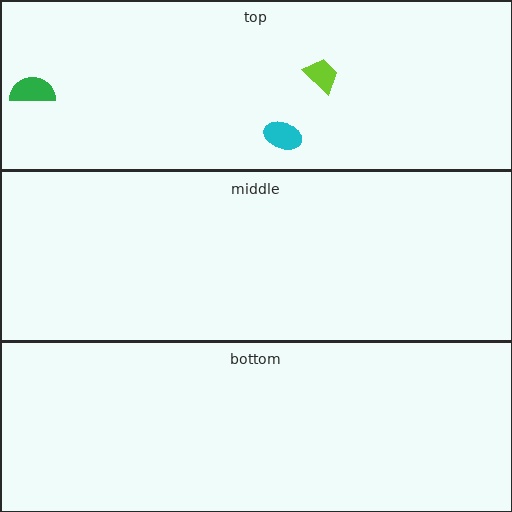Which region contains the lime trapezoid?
The top region.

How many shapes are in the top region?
3.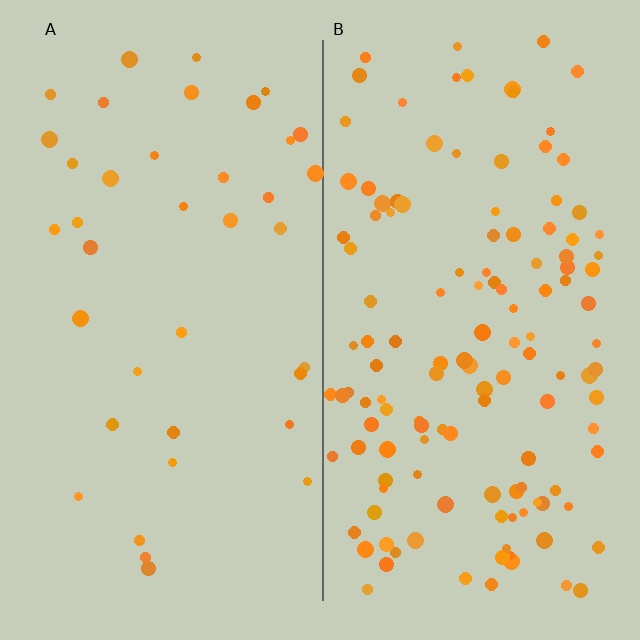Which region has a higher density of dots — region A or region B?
B (the right).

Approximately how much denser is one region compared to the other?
Approximately 3.4× — region B over region A.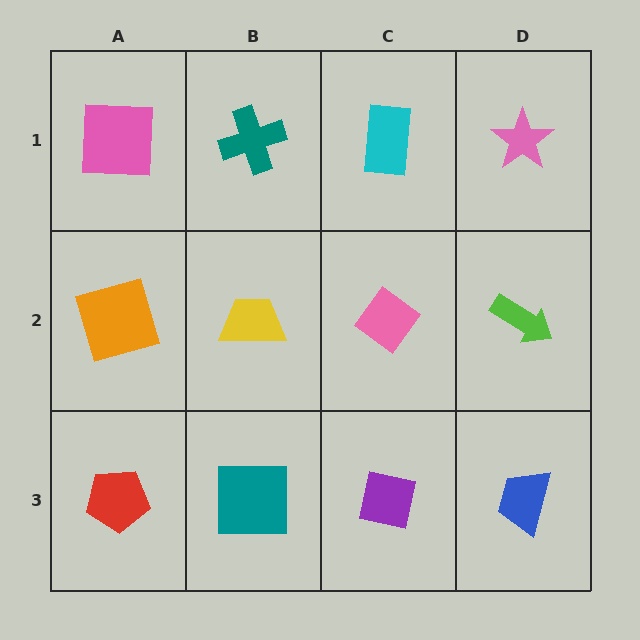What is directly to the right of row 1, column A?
A teal cross.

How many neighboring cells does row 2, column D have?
3.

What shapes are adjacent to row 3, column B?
A yellow trapezoid (row 2, column B), a red pentagon (row 3, column A), a purple square (row 3, column C).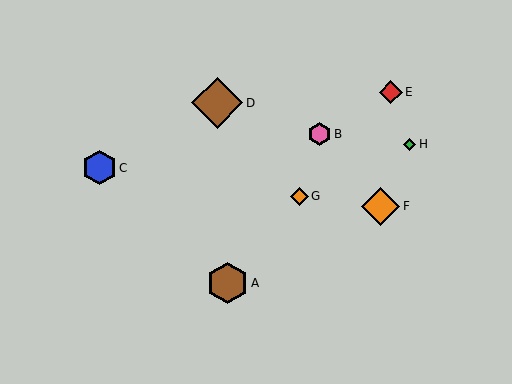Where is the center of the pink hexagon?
The center of the pink hexagon is at (319, 134).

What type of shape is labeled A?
Shape A is a brown hexagon.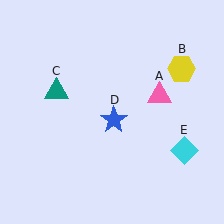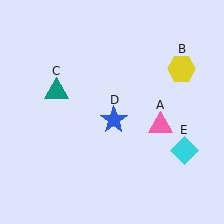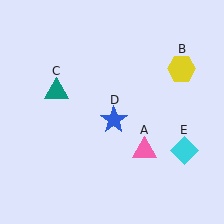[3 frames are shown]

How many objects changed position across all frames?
1 object changed position: pink triangle (object A).